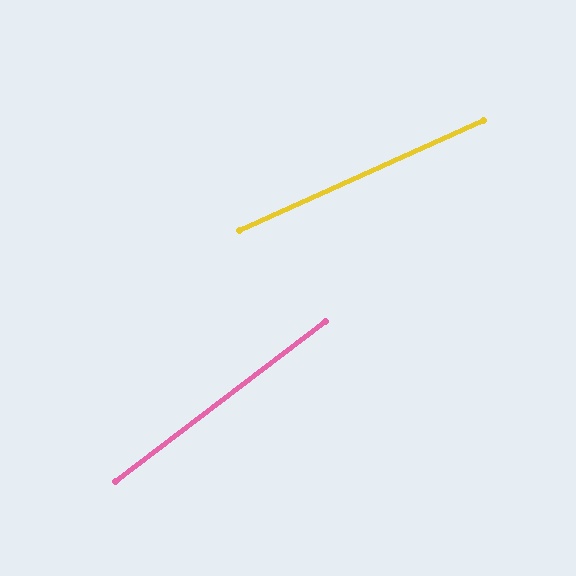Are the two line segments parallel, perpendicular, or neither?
Neither parallel nor perpendicular — they differ by about 13°.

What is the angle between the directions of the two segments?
Approximately 13 degrees.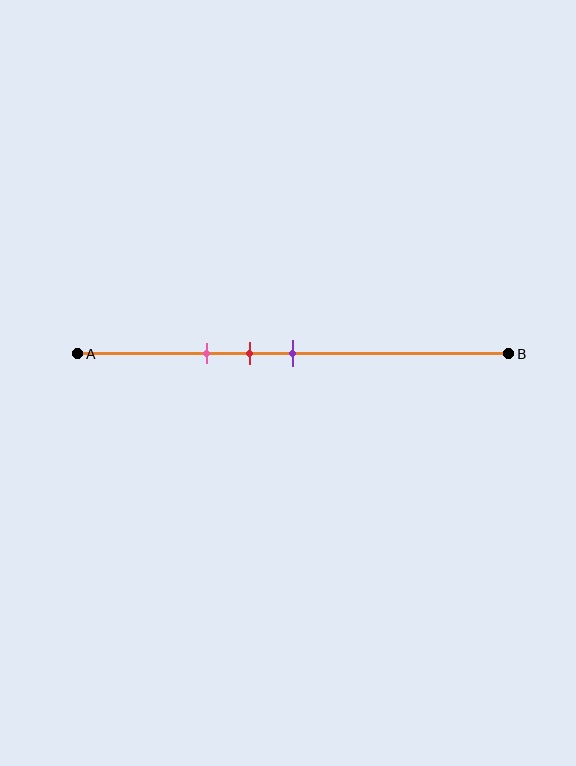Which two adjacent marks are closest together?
The red and purple marks are the closest adjacent pair.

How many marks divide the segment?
There are 3 marks dividing the segment.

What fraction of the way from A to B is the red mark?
The red mark is approximately 40% (0.4) of the way from A to B.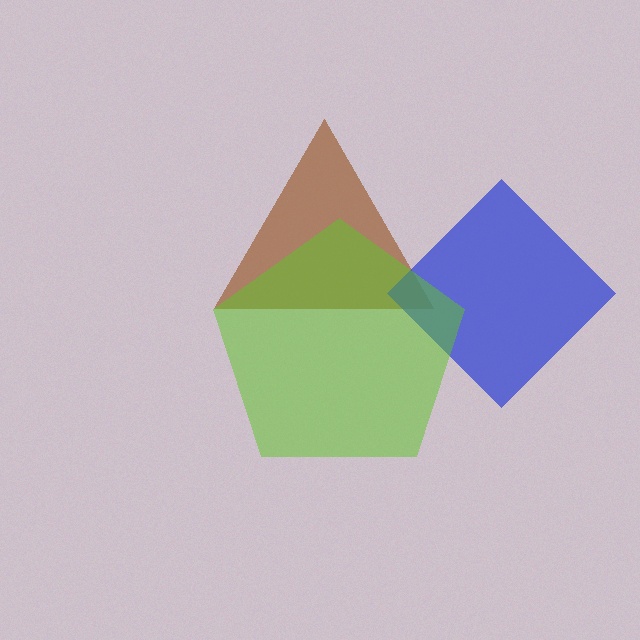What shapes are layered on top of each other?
The layered shapes are: a brown triangle, a blue diamond, a lime pentagon.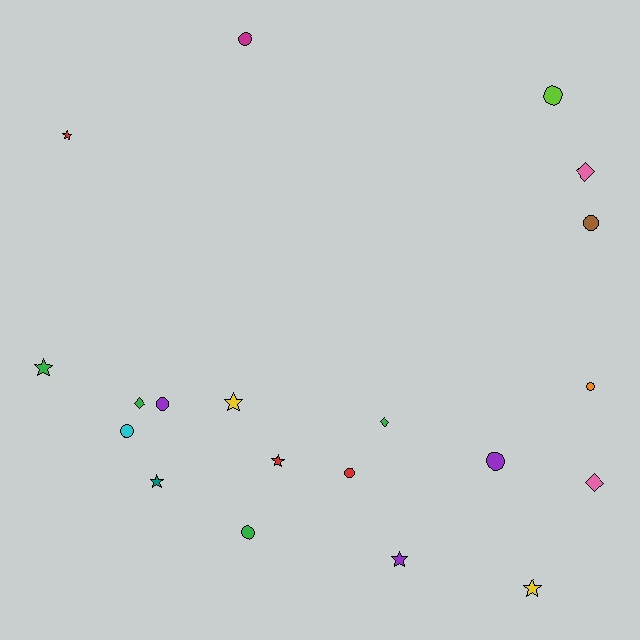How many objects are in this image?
There are 20 objects.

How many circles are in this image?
There are 9 circles.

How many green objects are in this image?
There are 4 green objects.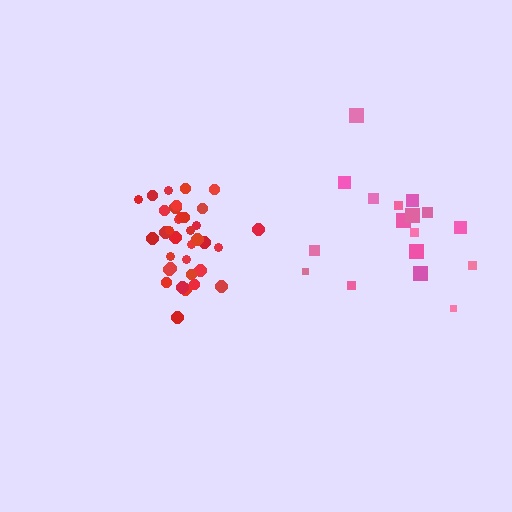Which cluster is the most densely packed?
Red.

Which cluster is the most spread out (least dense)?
Pink.